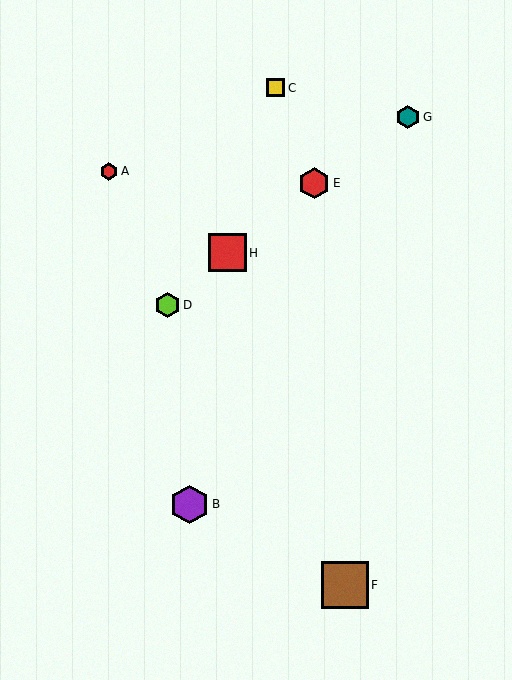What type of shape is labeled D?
Shape D is a lime hexagon.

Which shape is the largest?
The brown square (labeled F) is the largest.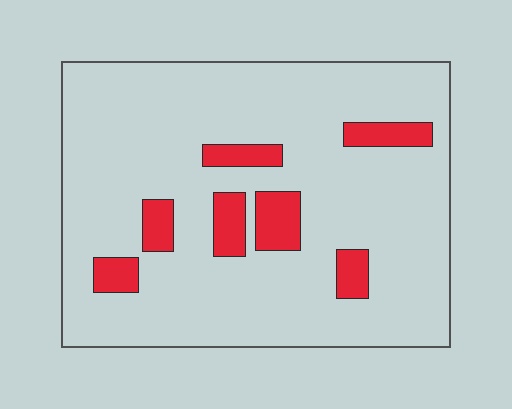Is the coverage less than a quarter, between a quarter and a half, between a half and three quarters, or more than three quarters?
Less than a quarter.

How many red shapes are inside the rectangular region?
7.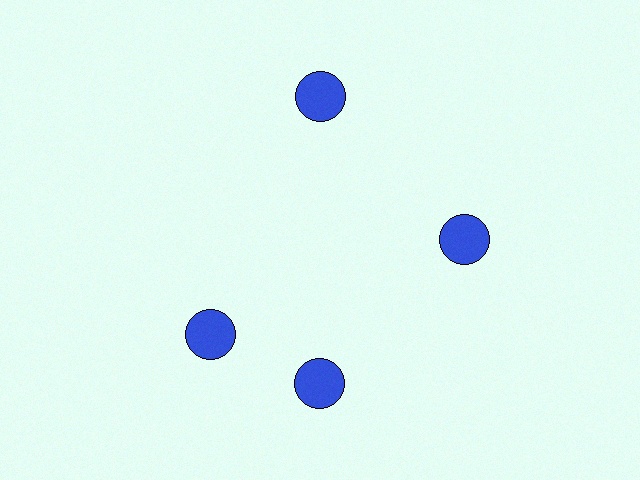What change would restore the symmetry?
The symmetry would be restored by rotating it back into even spacing with its neighbors so that all 4 circles sit at equal angles and equal distance from the center.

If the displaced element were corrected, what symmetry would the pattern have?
It would have 4-fold rotational symmetry — the pattern would map onto itself every 90 degrees.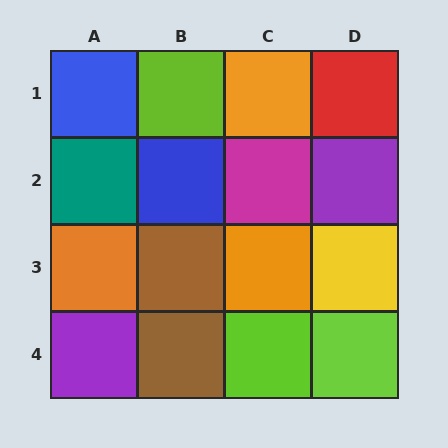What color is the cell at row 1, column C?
Orange.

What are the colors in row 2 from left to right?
Teal, blue, magenta, purple.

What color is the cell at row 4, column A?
Purple.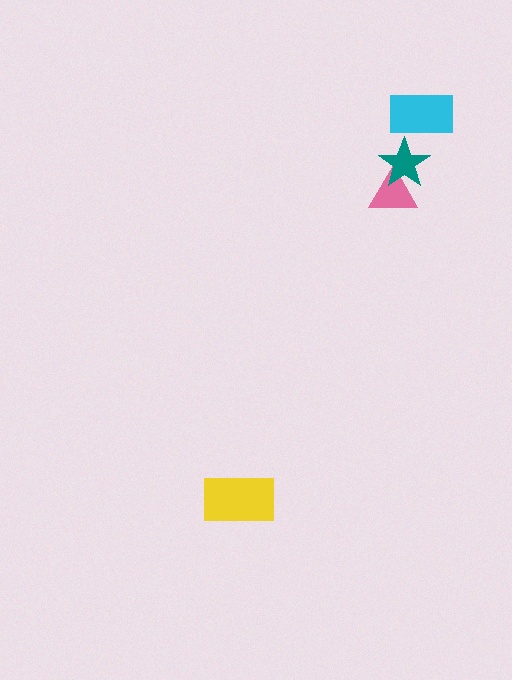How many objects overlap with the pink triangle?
1 object overlaps with the pink triangle.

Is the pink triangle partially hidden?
Yes, it is partially covered by another shape.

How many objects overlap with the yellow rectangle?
0 objects overlap with the yellow rectangle.